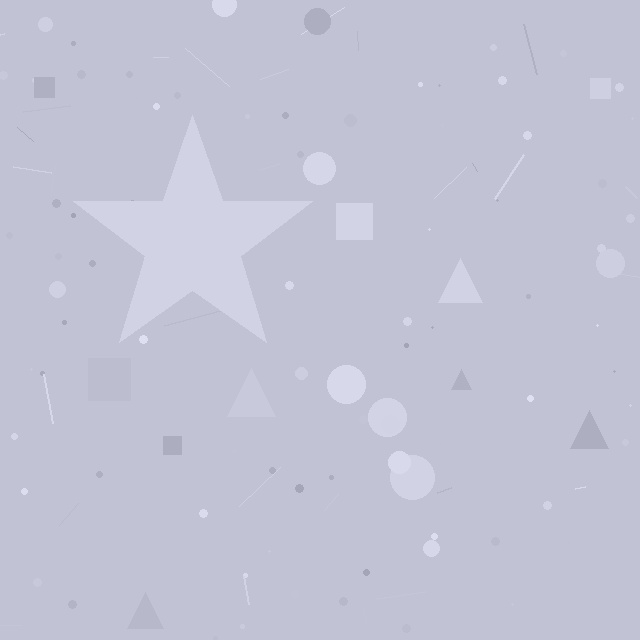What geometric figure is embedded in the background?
A star is embedded in the background.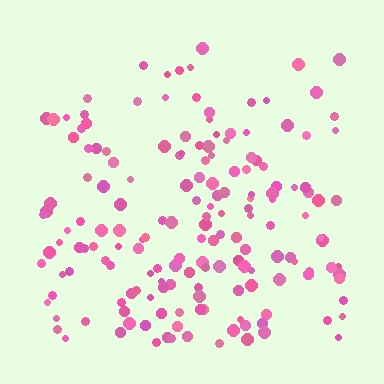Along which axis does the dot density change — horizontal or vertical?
Vertical.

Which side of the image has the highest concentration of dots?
The bottom.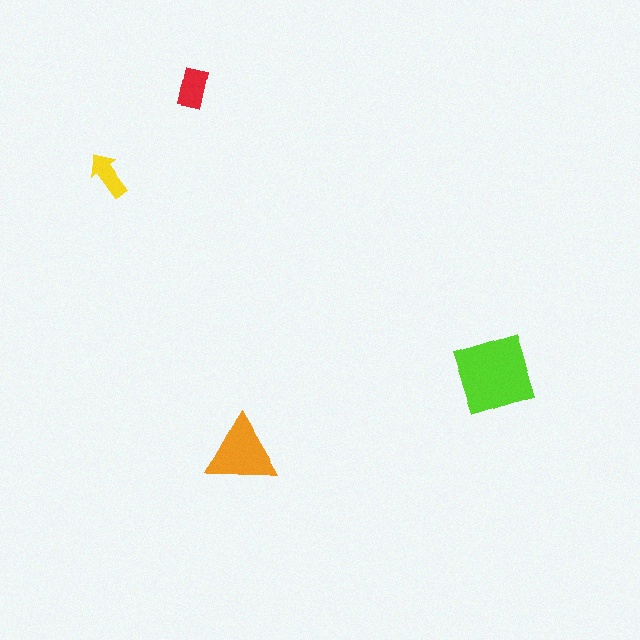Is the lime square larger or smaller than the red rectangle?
Larger.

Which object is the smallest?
The yellow arrow.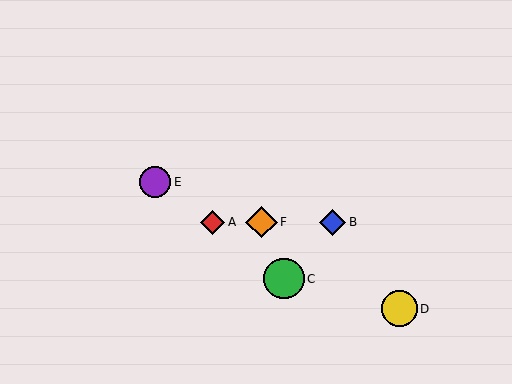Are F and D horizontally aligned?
No, F is at y≈222 and D is at y≈309.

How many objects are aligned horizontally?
3 objects (A, B, F) are aligned horizontally.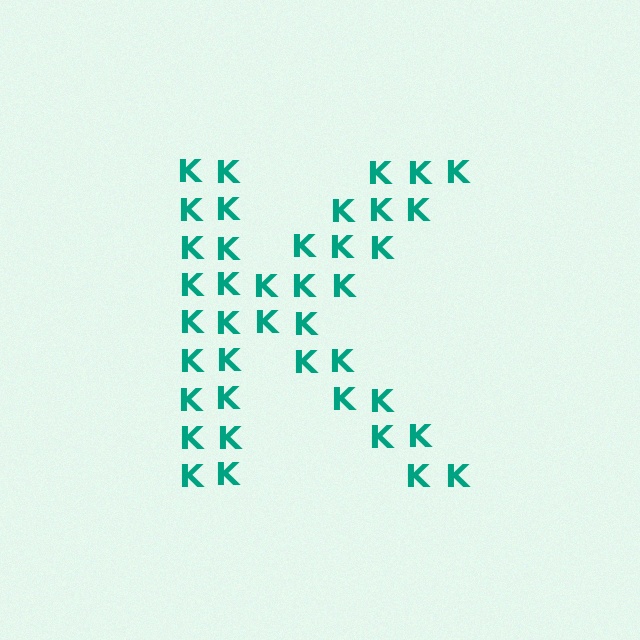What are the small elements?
The small elements are letter K's.